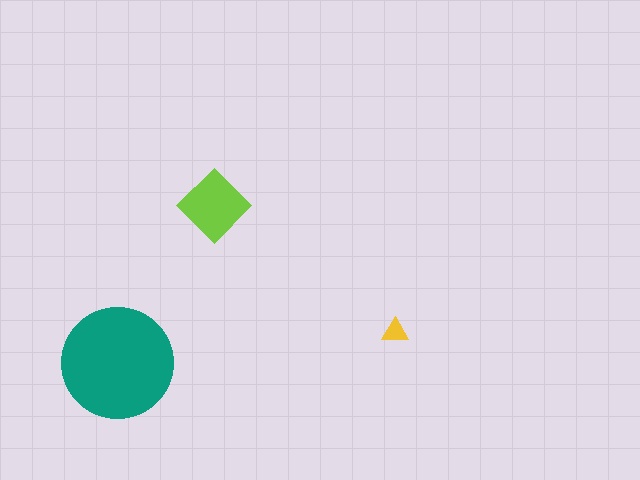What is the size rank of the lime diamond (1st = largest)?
2nd.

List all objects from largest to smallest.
The teal circle, the lime diamond, the yellow triangle.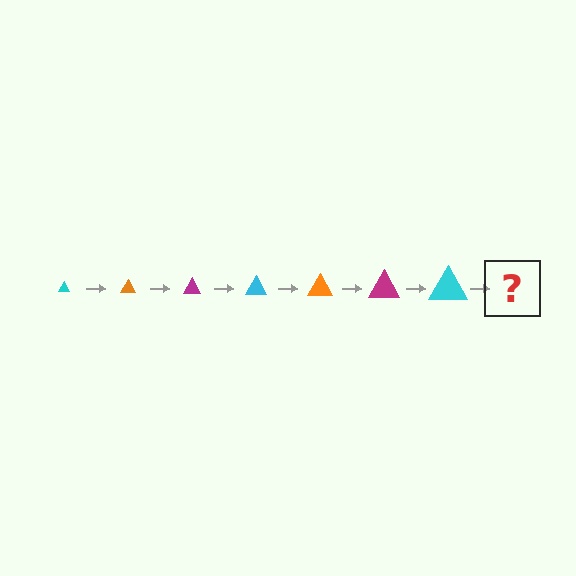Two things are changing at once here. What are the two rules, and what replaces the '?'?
The two rules are that the triangle grows larger each step and the color cycles through cyan, orange, and magenta. The '?' should be an orange triangle, larger than the previous one.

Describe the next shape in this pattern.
It should be an orange triangle, larger than the previous one.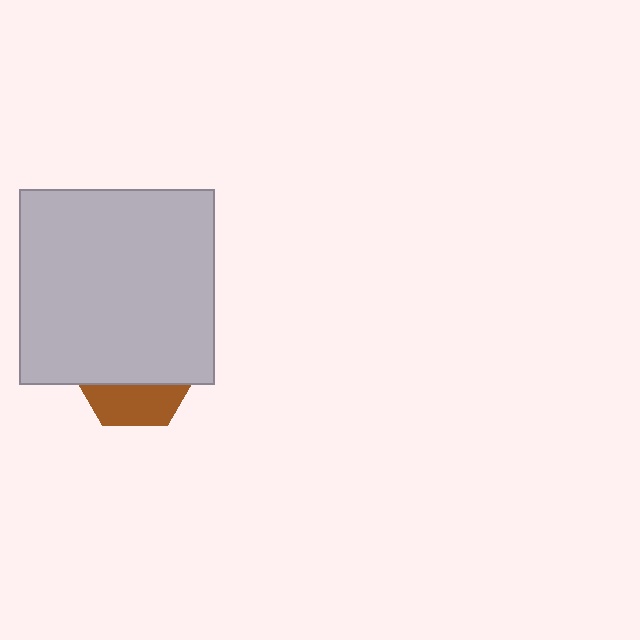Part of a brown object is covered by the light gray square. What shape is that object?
It is a hexagon.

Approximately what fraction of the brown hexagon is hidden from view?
Roughly 68% of the brown hexagon is hidden behind the light gray square.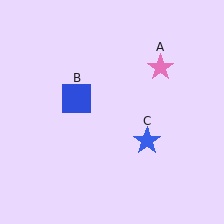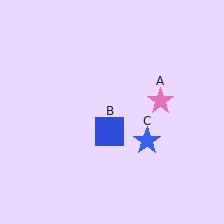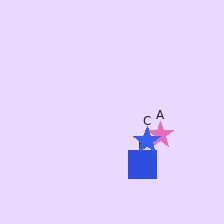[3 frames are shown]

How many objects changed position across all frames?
2 objects changed position: pink star (object A), blue square (object B).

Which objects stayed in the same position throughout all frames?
Blue star (object C) remained stationary.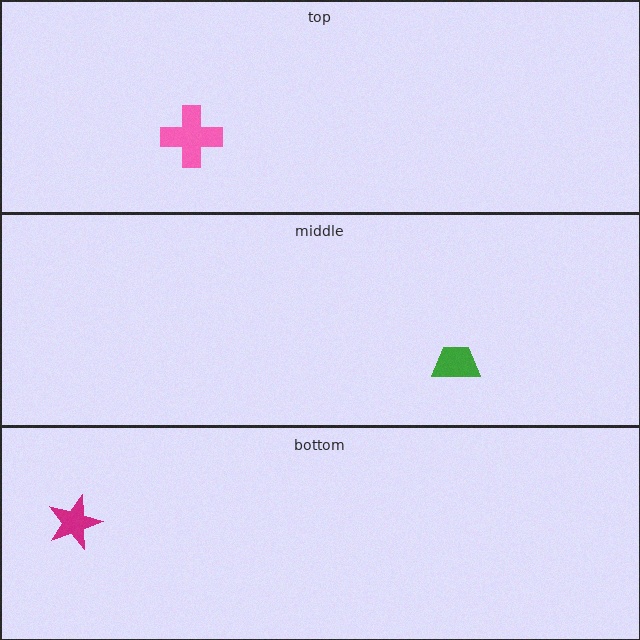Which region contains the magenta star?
The bottom region.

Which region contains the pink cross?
The top region.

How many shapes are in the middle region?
1.